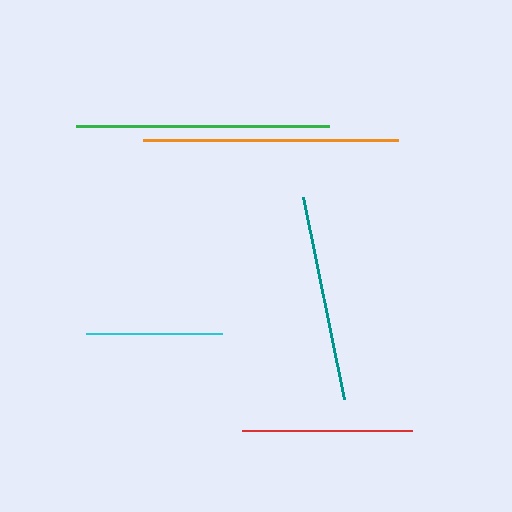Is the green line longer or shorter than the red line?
The green line is longer than the red line.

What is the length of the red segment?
The red segment is approximately 171 pixels long.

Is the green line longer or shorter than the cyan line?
The green line is longer than the cyan line.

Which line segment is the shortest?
The cyan line is the shortest at approximately 136 pixels.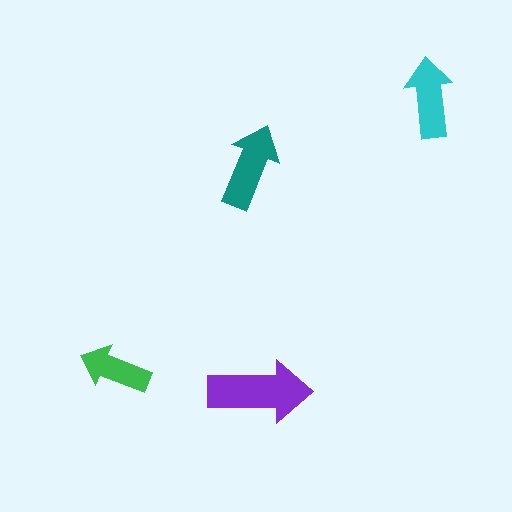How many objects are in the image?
There are 4 objects in the image.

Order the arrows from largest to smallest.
the purple one, the teal one, the cyan one, the green one.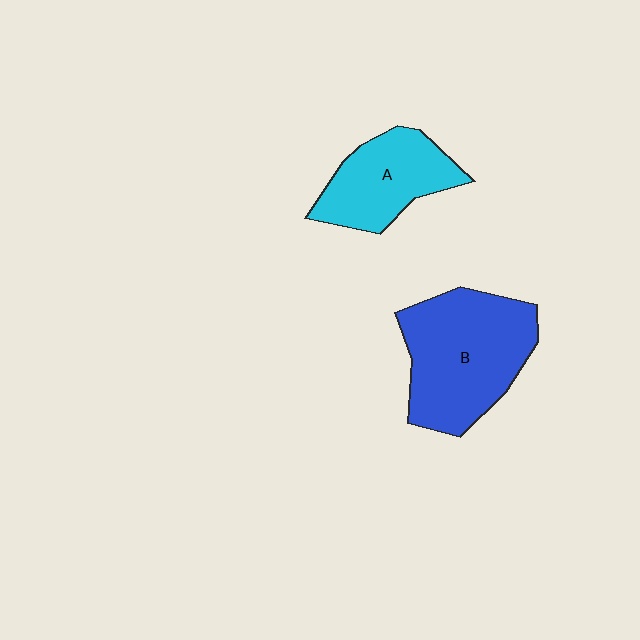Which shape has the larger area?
Shape B (blue).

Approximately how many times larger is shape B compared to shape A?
Approximately 1.5 times.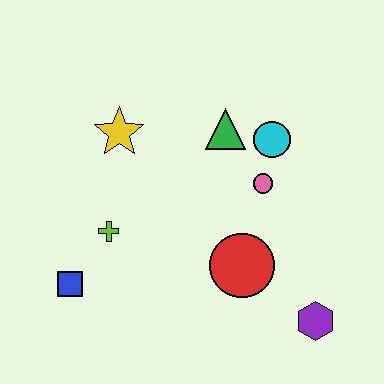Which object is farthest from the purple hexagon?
The yellow star is farthest from the purple hexagon.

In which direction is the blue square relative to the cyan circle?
The blue square is to the left of the cyan circle.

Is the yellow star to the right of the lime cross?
Yes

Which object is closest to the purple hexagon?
The red circle is closest to the purple hexagon.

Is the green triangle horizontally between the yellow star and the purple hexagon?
Yes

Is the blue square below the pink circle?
Yes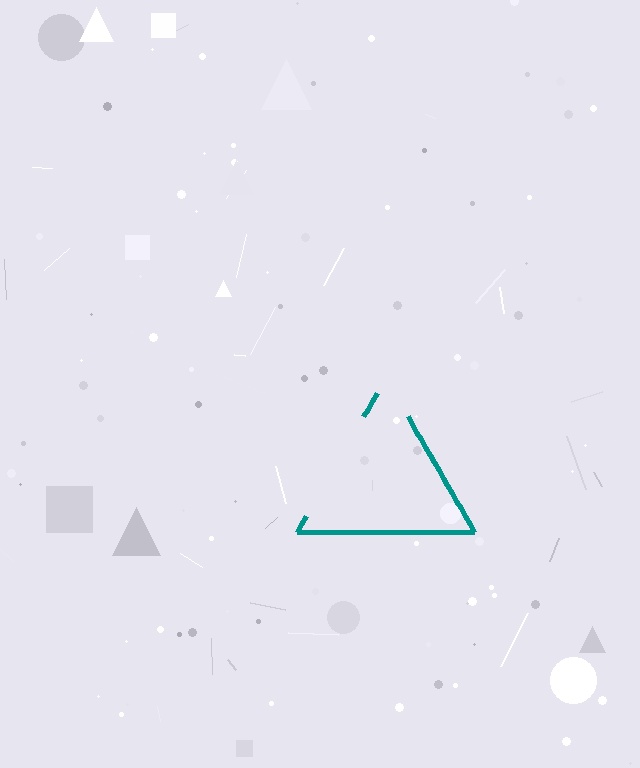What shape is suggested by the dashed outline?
The dashed outline suggests a triangle.